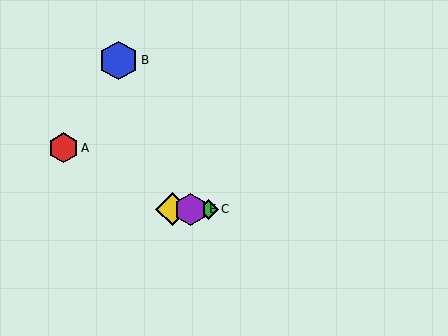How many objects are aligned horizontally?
3 objects (C, D, E) are aligned horizontally.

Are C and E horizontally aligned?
Yes, both are at y≈209.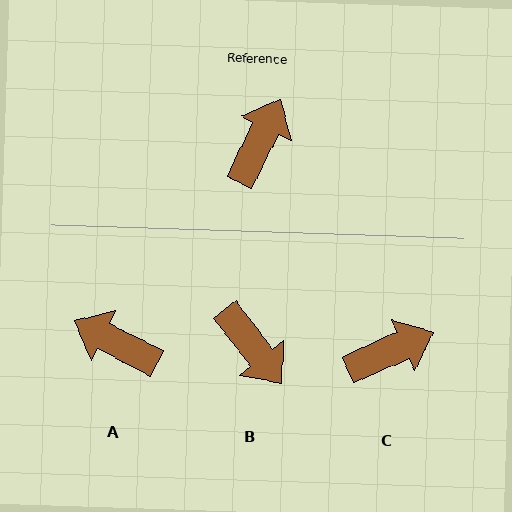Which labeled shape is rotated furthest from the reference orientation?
B, about 116 degrees away.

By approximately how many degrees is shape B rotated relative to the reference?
Approximately 116 degrees clockwise.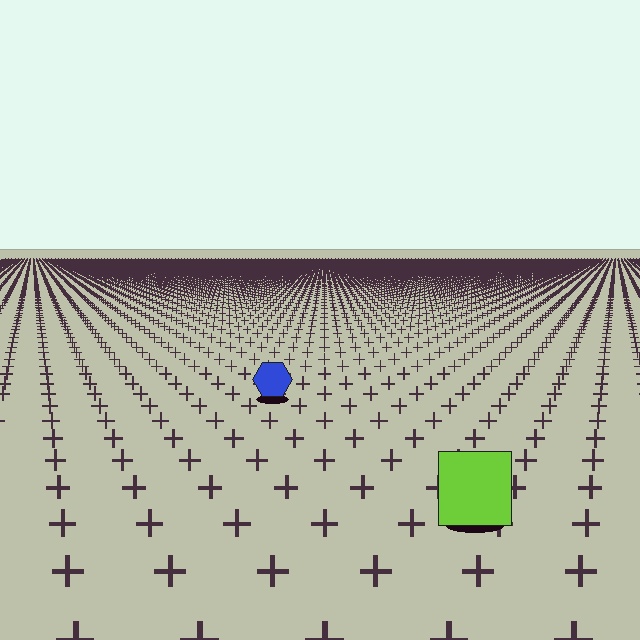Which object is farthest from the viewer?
The blue hexagon is farthest from the viewer. It appears smaller and the ground texture around it is denser.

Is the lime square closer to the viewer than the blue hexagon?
Yes. The lime square is closer — you can tell from the texture gradient: the ground texture is coarser near it.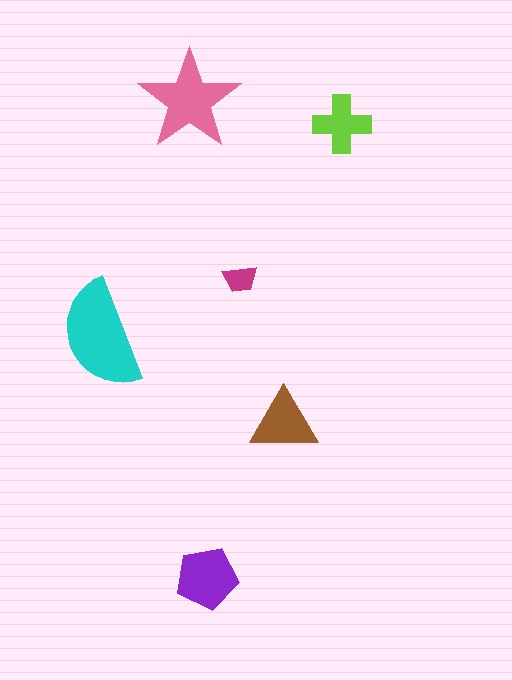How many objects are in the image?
There are 6 objects in the image.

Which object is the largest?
The cyan semicircle.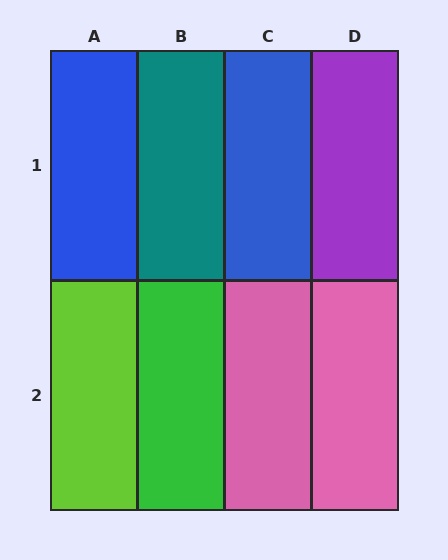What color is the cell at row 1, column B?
Teal.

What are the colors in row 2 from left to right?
Lime, green, pink, pink.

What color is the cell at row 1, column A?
Blue.